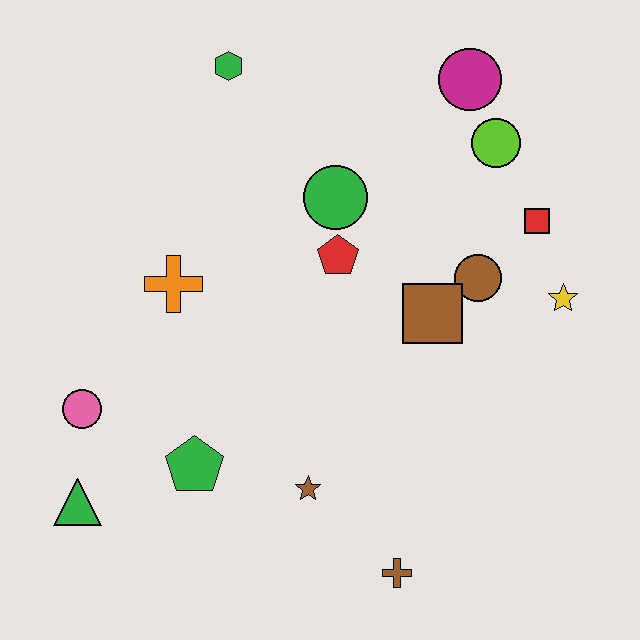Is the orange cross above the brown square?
Yes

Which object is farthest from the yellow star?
The green triangle is farthest from the yellow star.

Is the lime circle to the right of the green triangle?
Yes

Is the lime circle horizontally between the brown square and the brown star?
No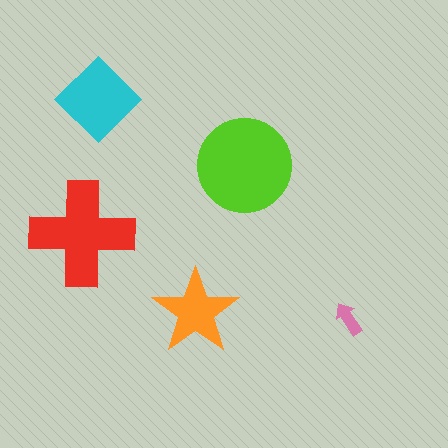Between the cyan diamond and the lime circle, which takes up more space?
The lime circle.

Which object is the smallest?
The pink arrow.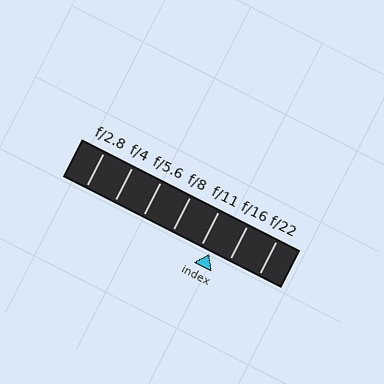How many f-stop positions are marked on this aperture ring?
There are 7 f-stop positions marked.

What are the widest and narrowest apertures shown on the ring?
The widest aperture shown is f/2.8 and the narrowest is f/22.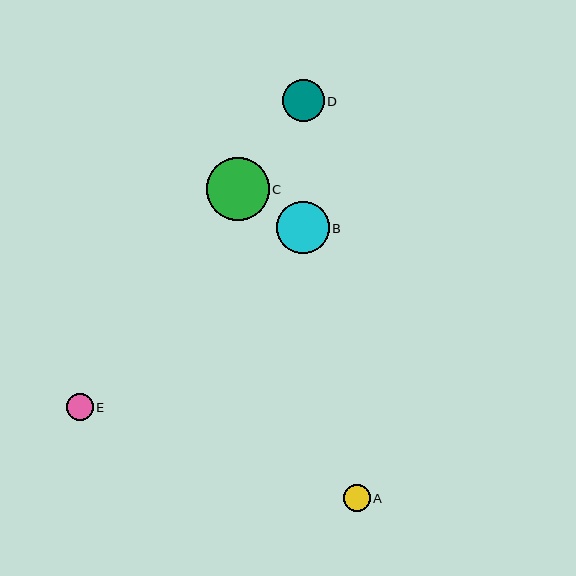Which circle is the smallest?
Circle E is the smallest with a size of approximately 26 pixels.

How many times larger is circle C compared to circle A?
Circle C is approximately 2.4 times the size of circle A.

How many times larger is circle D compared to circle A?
Circle D is approximately 1.6 times the size of circle A.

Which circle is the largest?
Circle C is the largest with a size of approximately 63 pixels.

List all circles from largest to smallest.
From largest to smallest: C, B, D, A, E.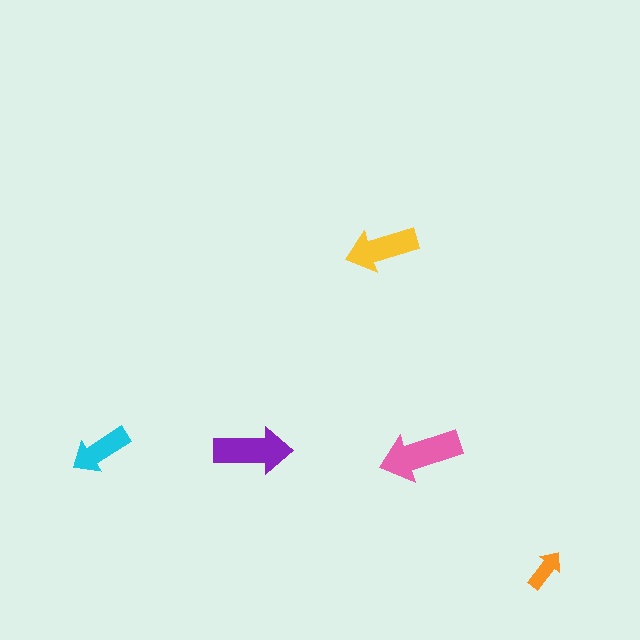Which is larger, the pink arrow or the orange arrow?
The pink one.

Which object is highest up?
The yellow arrow is topmost.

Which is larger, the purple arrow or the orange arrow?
The purple one.